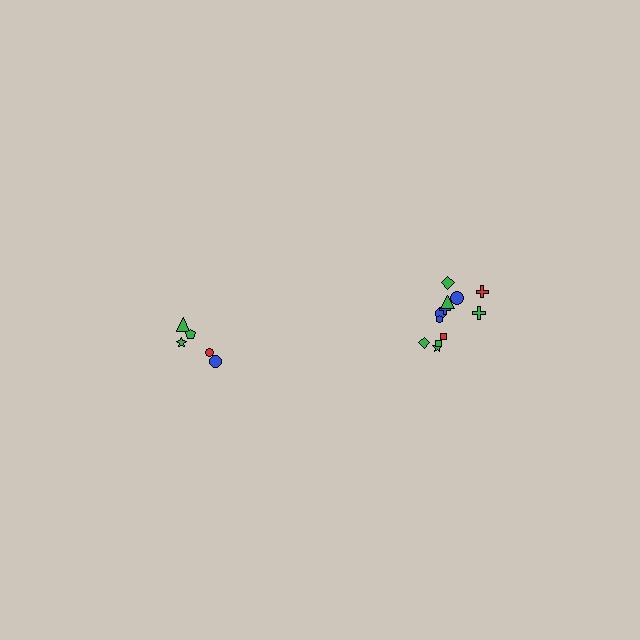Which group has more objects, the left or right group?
The right group.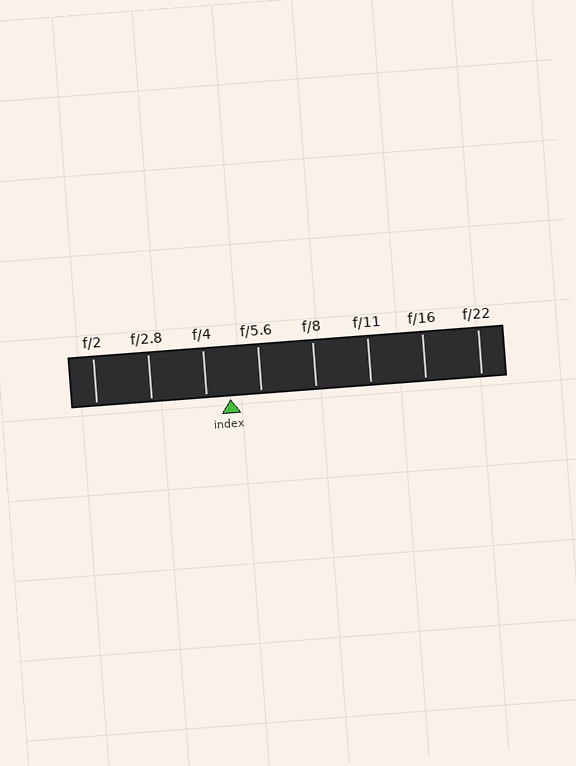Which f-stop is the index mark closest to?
The index mark is closest to f/4.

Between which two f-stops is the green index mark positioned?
The index mark is between f/4 and f/5.6.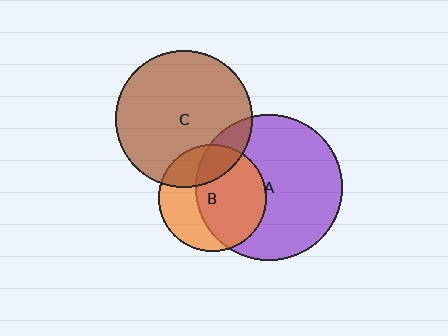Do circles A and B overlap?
Yes.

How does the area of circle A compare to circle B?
Approximately 1.9 times.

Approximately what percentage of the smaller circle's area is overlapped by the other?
Approximately 60%.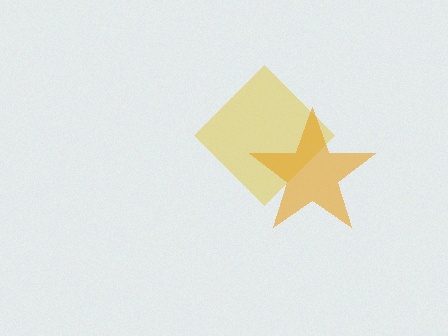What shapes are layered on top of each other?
The layered shapes are: a yellow diamond, an orange star.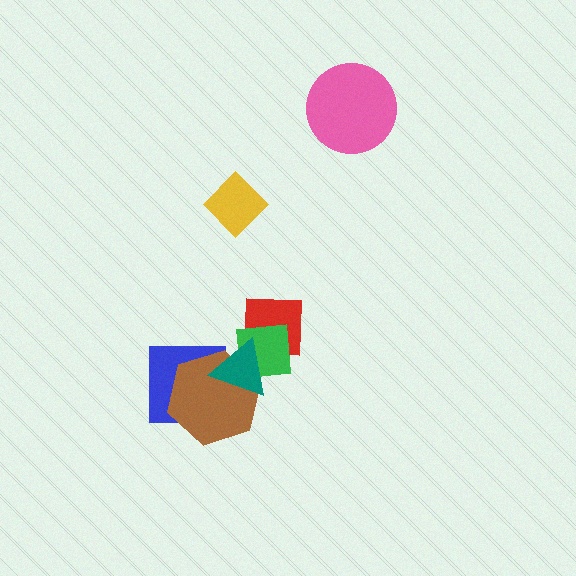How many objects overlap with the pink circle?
0 objects overlap with the pink circle.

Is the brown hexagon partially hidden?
Yes, it is partially covered by another shape.